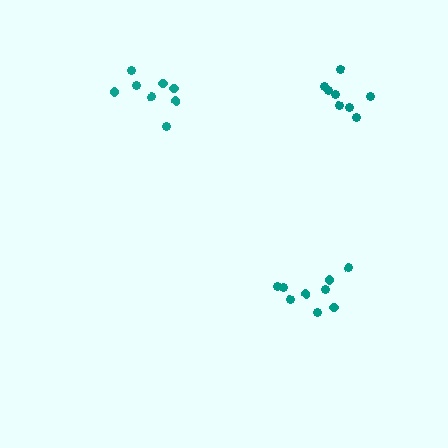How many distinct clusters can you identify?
There are 3 distinct clusters.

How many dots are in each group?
Group 1: 8 dots, Group 2: 8 dots, Group 3: 9 dots (25 total).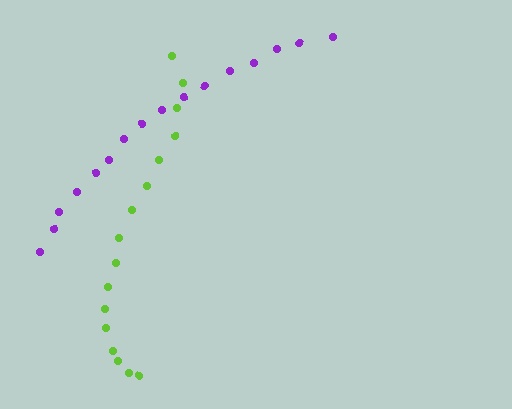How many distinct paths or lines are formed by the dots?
There are 2 distinct paths.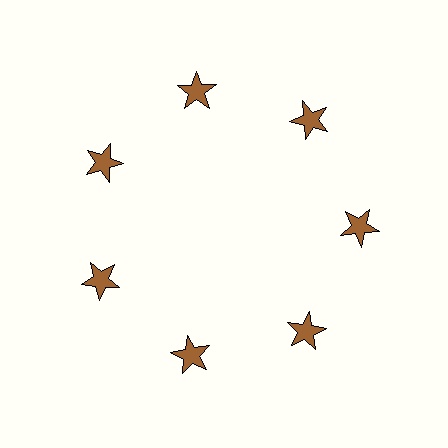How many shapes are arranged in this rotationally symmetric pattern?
There are 7 shapes, arranged in 7 groups of 1.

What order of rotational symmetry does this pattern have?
This pattern has 7-fold rotational symmetry.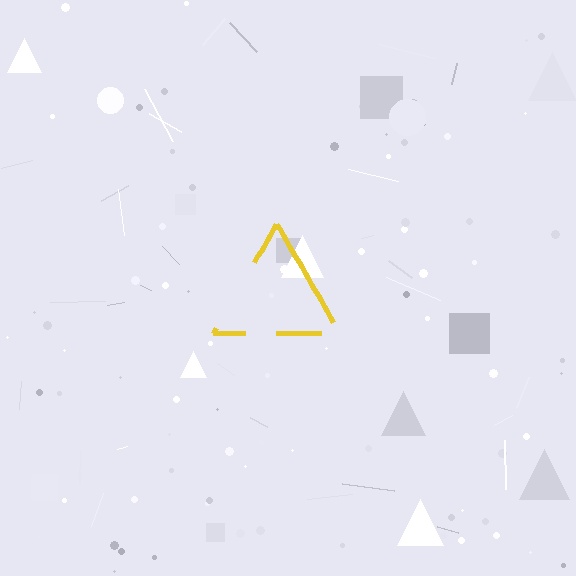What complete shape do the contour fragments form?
The contour fragments form a triangle.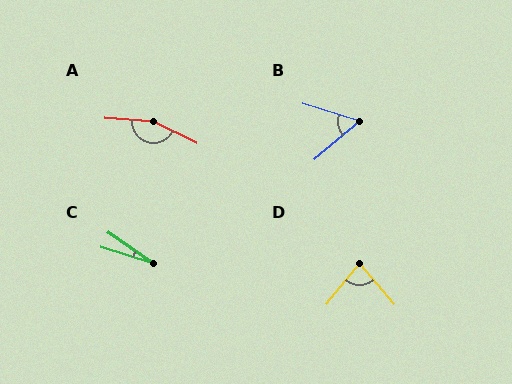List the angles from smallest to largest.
C (17°), B (58°), D (80°), A (157°).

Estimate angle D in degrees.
Approximately 80 degrees.